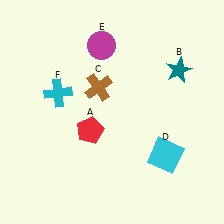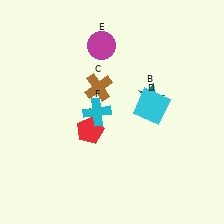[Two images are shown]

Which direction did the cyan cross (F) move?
The cyan cross (F) moved right.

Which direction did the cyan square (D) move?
The cyan square (D) moved up.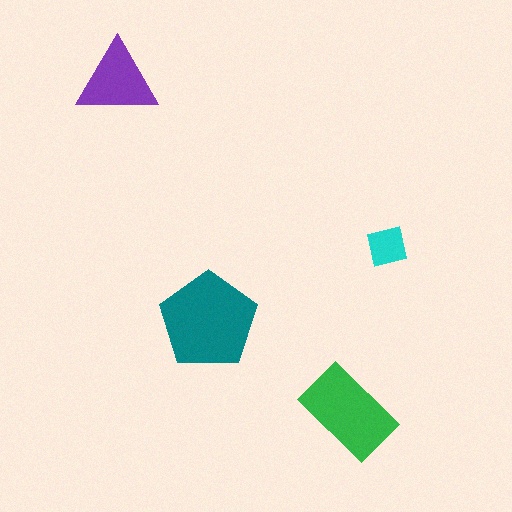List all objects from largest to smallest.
The teal pentagon, the green rectangle, the purple triangle, the cyan square.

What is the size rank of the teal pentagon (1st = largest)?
1st.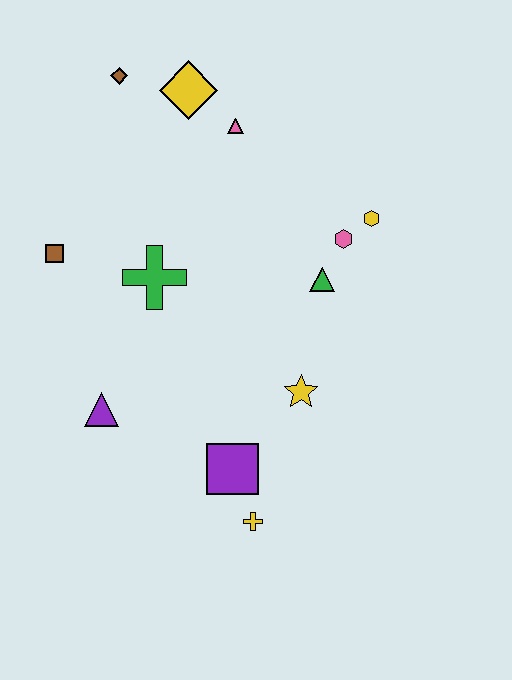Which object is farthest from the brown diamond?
The yellow cross is farthest from the brown diamond.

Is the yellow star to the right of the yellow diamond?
Yes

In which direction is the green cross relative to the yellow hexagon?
The green cross is to the left of the yellow hexagon.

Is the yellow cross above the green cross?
No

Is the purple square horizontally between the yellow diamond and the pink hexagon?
Yes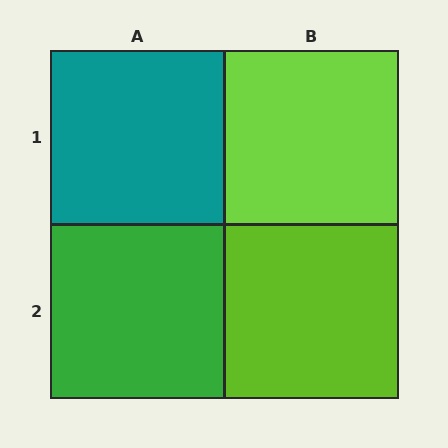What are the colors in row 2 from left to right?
Green, lime.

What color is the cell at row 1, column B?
Lime.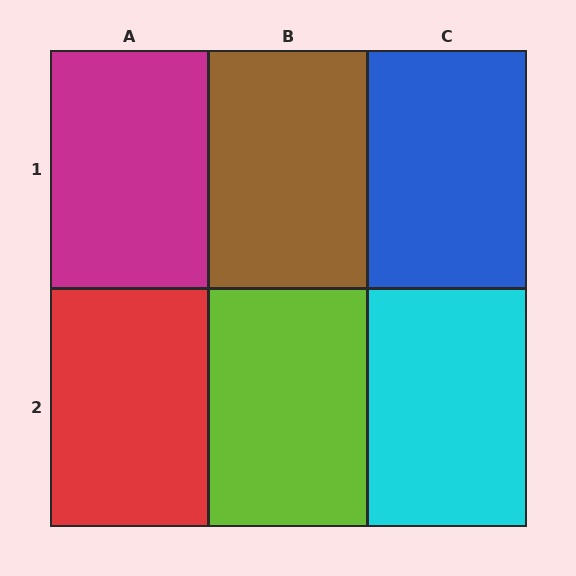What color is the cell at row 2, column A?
Red.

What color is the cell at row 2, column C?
Cyan.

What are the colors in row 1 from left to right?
Magenta, brown, blue.